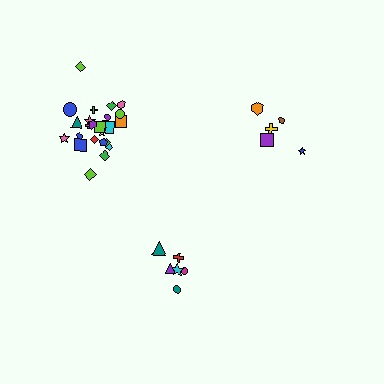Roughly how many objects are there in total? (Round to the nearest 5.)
Roughly 35 objects in total.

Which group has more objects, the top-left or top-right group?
The top-left group.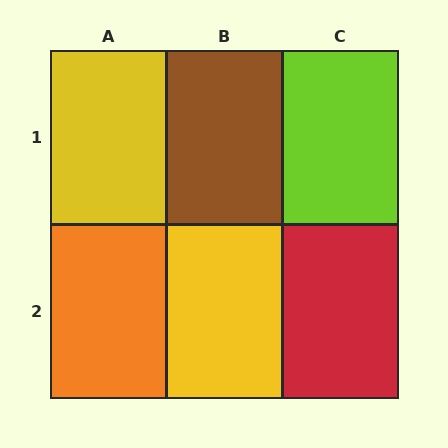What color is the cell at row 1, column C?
Lime.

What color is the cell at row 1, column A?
Yellow.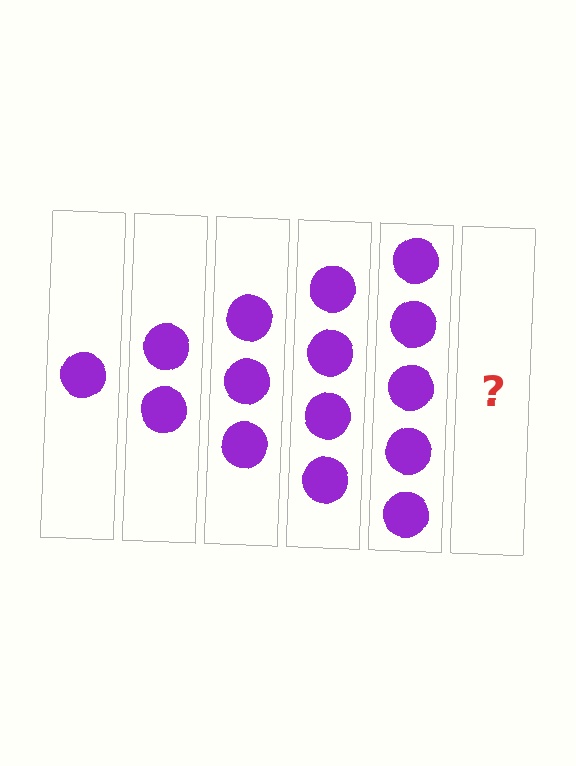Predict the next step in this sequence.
The next step is 6 circles.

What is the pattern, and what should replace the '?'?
The pattern is that each step adds one more circle. The '?' should be 6 circles.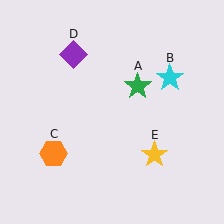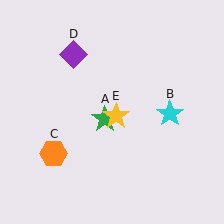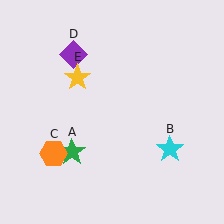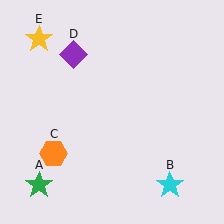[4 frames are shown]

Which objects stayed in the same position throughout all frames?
Orange hexagon (object C) and purple diamond (object D) remained stationary.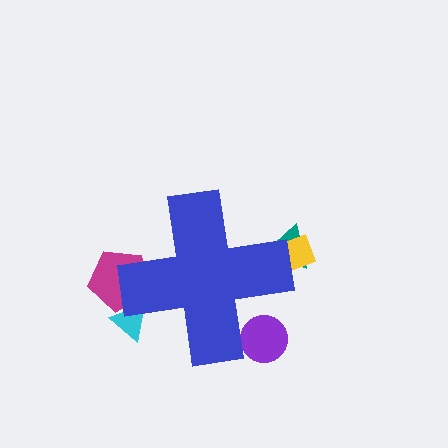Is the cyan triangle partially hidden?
Yes, the cyan triangle is partially hidden behind the blue cross.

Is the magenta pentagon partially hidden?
Yes, the magenta pentagon is partially hidden behind the blue cross.